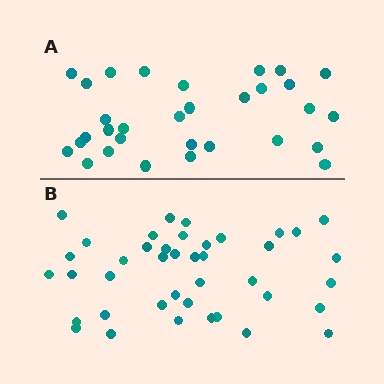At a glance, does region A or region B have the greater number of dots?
Region B (the bottom region) has more dots.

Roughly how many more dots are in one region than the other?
Region B has roughly 10 or so more dots than region A.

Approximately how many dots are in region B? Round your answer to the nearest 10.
About 40 dots. (The exact count is 41, which rounds to 40.)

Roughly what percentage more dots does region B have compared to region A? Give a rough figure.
About 30% more.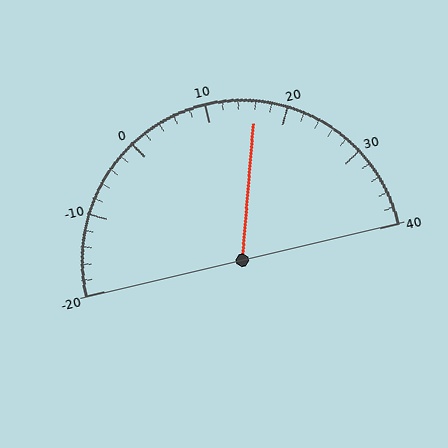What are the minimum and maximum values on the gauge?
The gauge ranges from -20 to 40.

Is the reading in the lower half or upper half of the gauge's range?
The reading is in the upper half of the range (-20 to 40).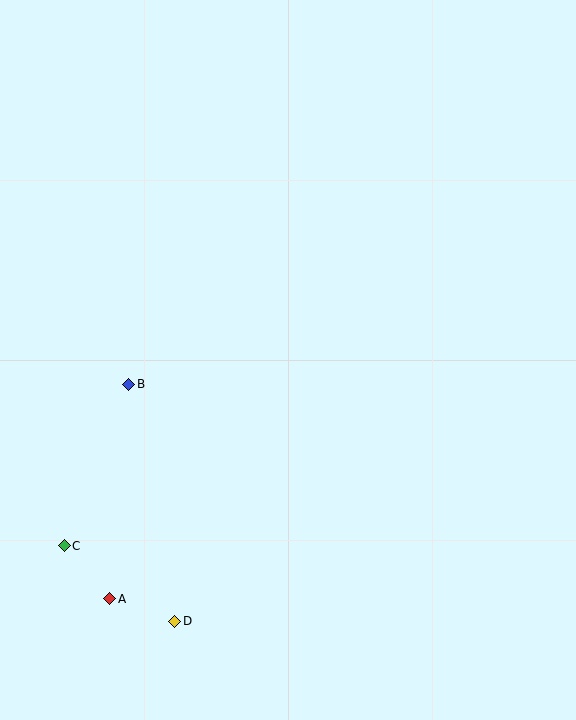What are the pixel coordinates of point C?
Point C is at (64, 546).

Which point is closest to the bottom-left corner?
Point A is closest to the bottom-left corner.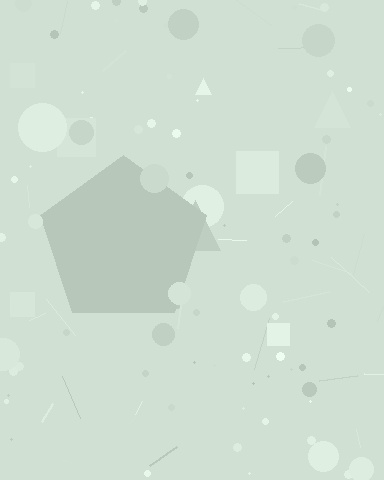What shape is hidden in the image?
A pentagon is hidden in the image.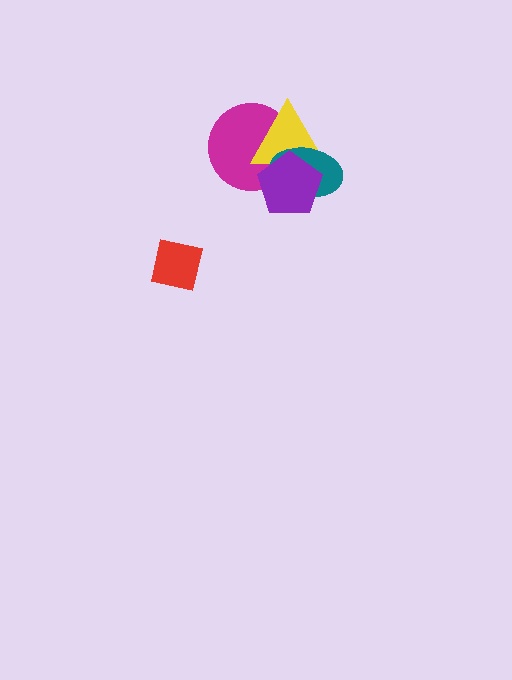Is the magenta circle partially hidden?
Yes, it is partially covered by another shape.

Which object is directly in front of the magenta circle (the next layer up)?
The yellow triangle is directly in front of the magenta circle.